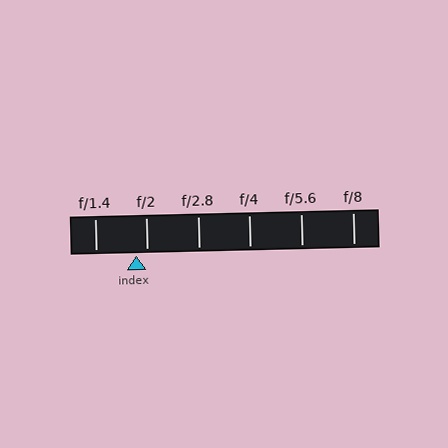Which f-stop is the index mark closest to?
The index mark is closest to f/2.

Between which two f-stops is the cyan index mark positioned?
The index mark is between f/1.4 and f/2.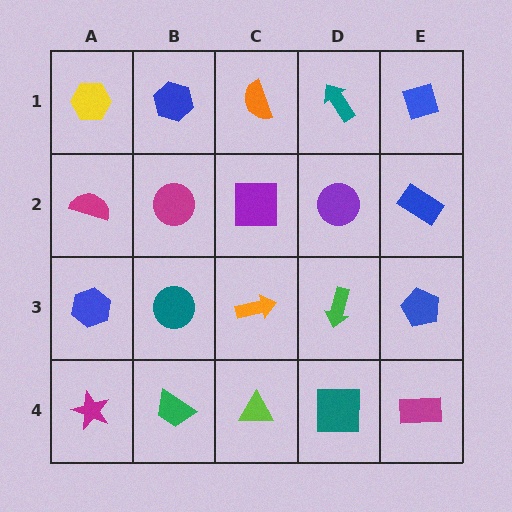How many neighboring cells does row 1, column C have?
3.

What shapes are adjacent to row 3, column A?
A magenta semicircle (row 2, column A), a magenta star (row 4, column A), a teal circle (row 3, column B).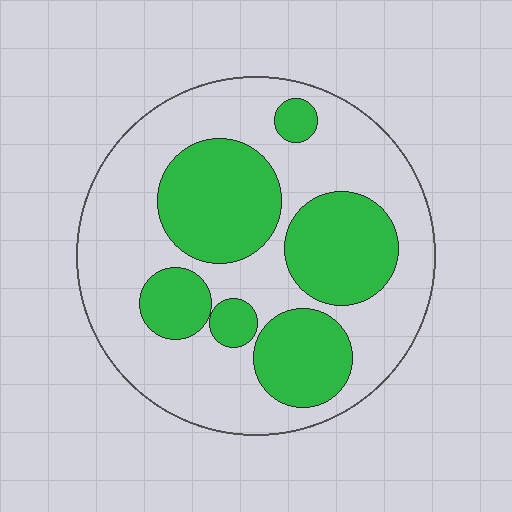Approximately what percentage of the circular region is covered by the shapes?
Approximately 40%.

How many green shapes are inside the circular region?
6.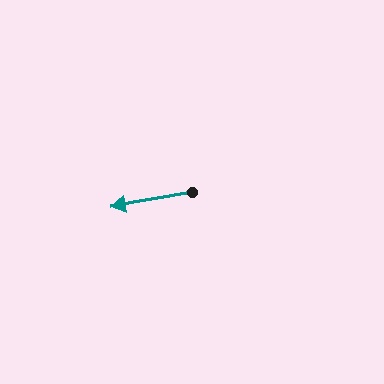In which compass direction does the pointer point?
West.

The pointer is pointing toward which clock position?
Roughly 9 o'clock.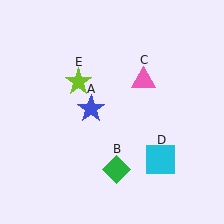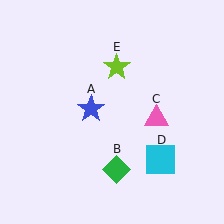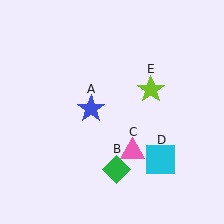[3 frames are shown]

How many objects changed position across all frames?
2 objects changed position: pink triangle (object C), lime star (object E).